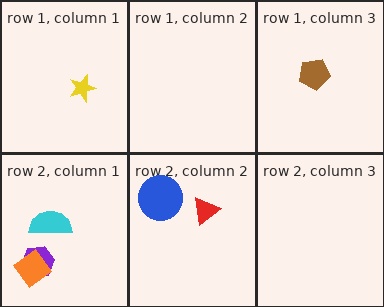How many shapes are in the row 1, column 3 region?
1.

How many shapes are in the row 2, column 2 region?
2.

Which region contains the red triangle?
The row 2, column 2 region.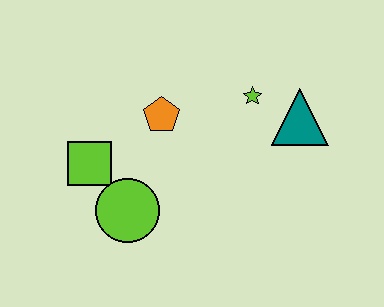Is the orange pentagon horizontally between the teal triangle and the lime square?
Yes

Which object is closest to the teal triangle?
The lime star is closest to the teal triangle.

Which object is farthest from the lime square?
The teal triangle is farthest from the lime square.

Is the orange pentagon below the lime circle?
No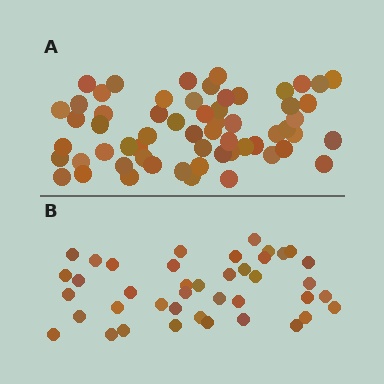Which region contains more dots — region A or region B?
Region A (the top region) has more dots.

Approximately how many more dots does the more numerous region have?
Region A has approximately 20 more dots than region B.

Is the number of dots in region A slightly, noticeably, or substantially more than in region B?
Region A has substantially more. The ratio is roughly 1.5 to 1.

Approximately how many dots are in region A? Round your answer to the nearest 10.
About 60 dots.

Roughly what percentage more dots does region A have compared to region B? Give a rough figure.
About 45% more.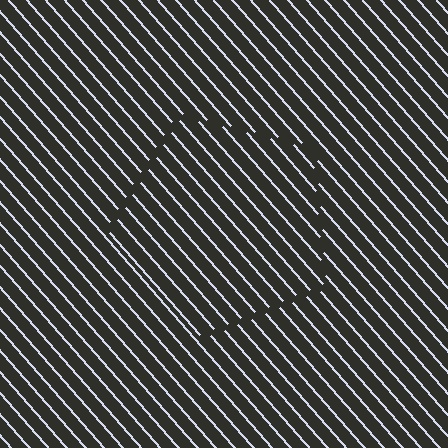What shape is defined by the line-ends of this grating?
An illusory pentagon. The interior of the shape contains the same grating, shifted by half a period — the contour is defined by the phase discontinuity where line-ends from the inner and outer gratings abut.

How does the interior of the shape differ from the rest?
The interior of the shape contains the same grating, shifted by half a period — the contour is defined by the phase discontinuity where line-ends from the inner and outer gratings abut.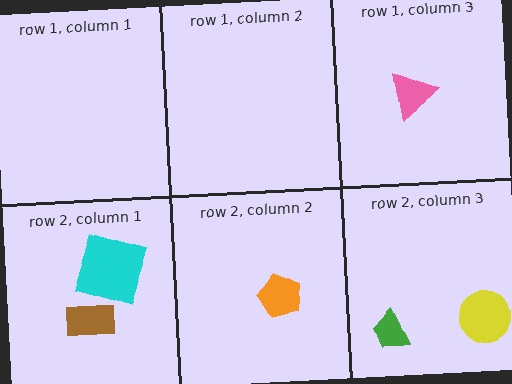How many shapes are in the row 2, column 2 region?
1.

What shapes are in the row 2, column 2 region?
The orange pentagon.